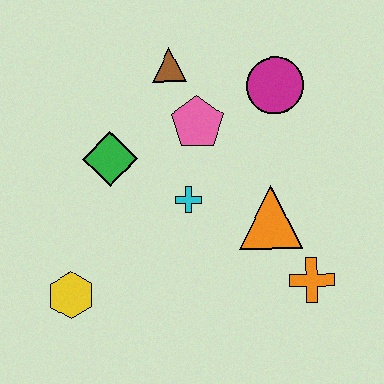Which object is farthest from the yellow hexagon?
The magenta circle is farthest from the yellow hexagon.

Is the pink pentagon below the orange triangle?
No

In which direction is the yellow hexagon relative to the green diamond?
The yellow hexagon is below the green diamond.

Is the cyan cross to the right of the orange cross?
No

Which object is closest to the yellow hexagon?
The green diamond is closest to the yellow hexagon.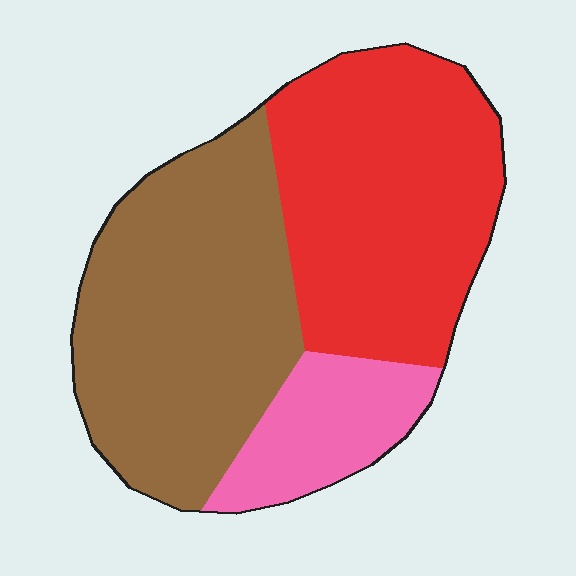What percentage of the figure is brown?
Brown takes up about two fifths (2/5) of the figure.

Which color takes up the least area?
Pink, at roughly 15%.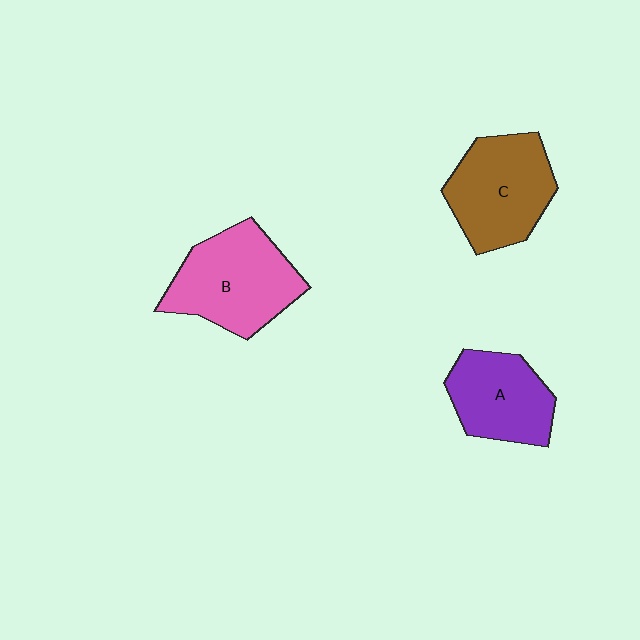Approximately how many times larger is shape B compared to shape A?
Approximately 1.3 times.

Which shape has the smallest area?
Shape A (purple).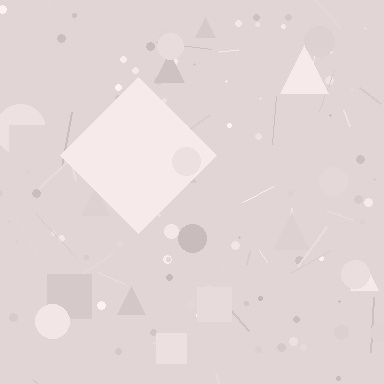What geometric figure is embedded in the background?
A diamond is embedded in the background.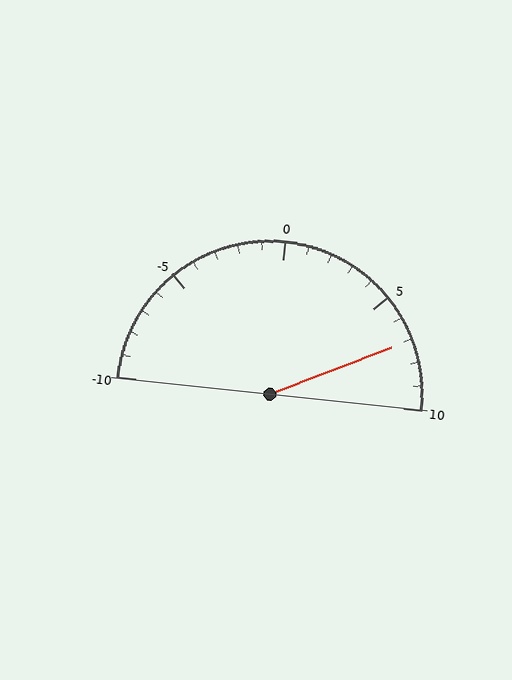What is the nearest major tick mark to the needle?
The nearest major tick mark is 5.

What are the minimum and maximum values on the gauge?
The gauge ranges from -10 to 10.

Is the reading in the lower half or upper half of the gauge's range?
The reading is in the upper half of the range (-10 to 10).